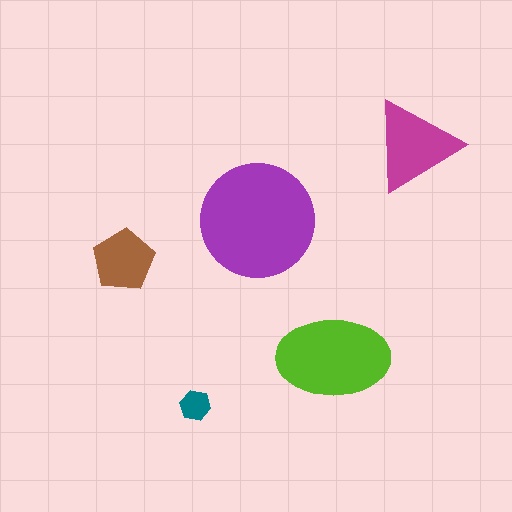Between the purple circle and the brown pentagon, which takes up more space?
The purple circle.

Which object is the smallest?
The teal hexagon.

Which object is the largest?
The purple circle.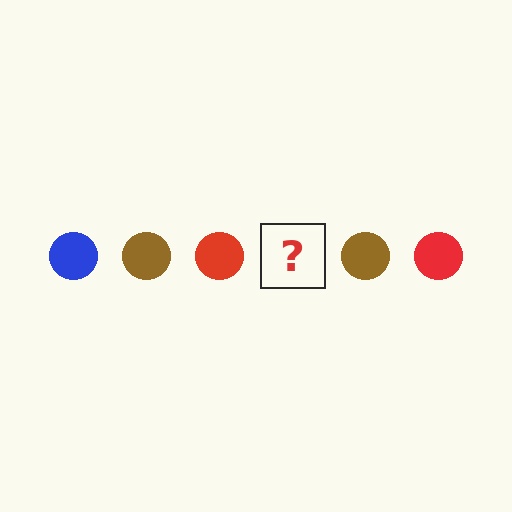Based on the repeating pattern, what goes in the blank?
The blank should be a blue circle.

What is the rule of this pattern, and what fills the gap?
The rule is that the pattern cycles through blue, brown, red circles. The gap should be filled with a blue circle.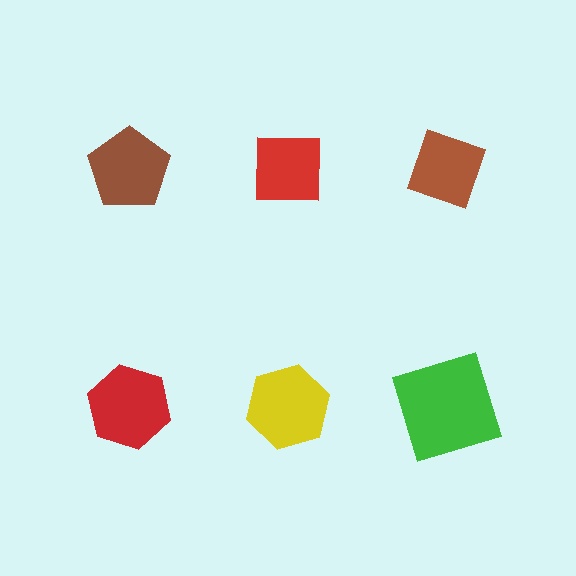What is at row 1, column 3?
A brown diamond.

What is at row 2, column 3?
A green square.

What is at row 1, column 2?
A red square.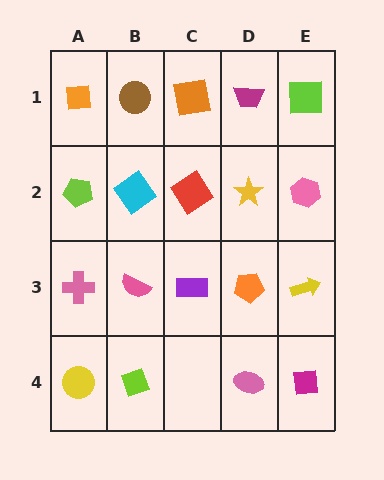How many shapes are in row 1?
5 shapes.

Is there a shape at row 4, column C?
No, that cell is empty.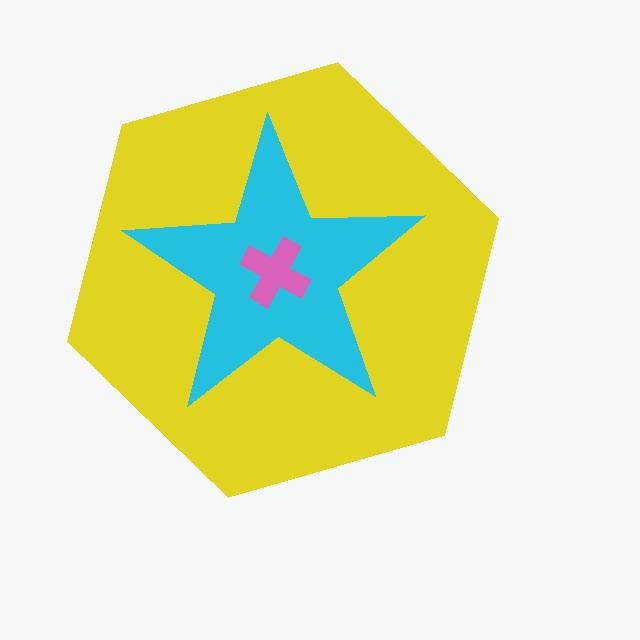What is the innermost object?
The pink cross.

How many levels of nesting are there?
3.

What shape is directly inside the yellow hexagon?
The cyan star.